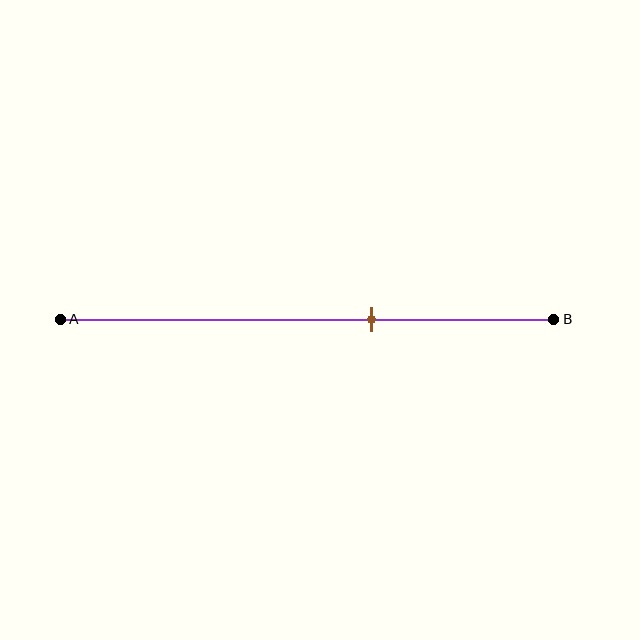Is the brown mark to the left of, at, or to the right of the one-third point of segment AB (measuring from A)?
The brown mark is to the right of the one-third point of segment AB.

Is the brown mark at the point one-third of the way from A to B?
No, the mark is at about 65% from A, not at the 33% one-third point.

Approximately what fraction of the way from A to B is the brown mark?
The brown mark is approximately 65% of the way from A to B.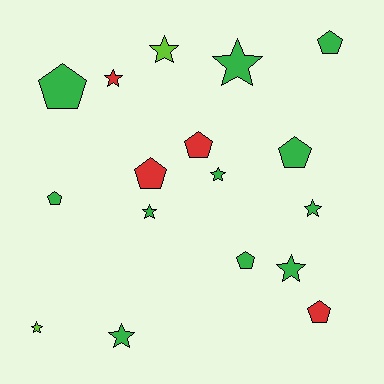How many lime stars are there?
There are 2 lime stars.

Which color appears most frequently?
Green, with 11 objects.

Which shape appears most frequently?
Star, with 9 objects.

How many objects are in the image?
There are 17 objects.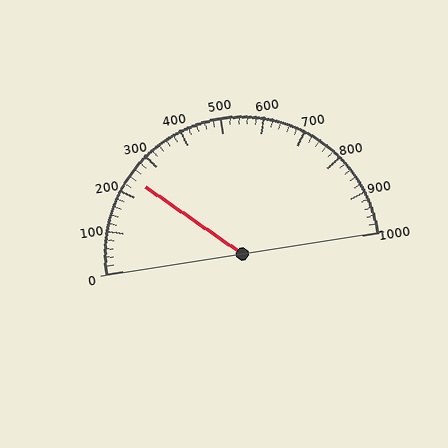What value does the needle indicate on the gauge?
The needle indicates approximately 240.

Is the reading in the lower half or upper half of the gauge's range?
The reading is in the lower half of the range (0 to 1000).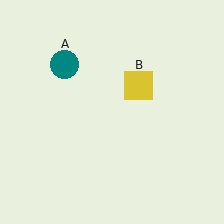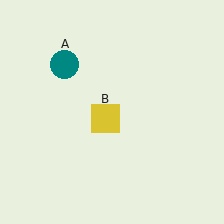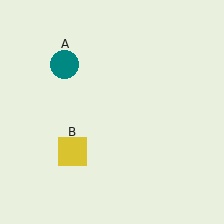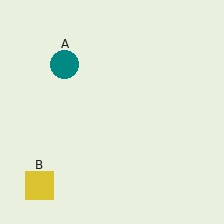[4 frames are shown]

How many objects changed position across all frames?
1 object changed position: yellow square (object B).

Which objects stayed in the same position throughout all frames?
Teal circle (object A) remained stationary.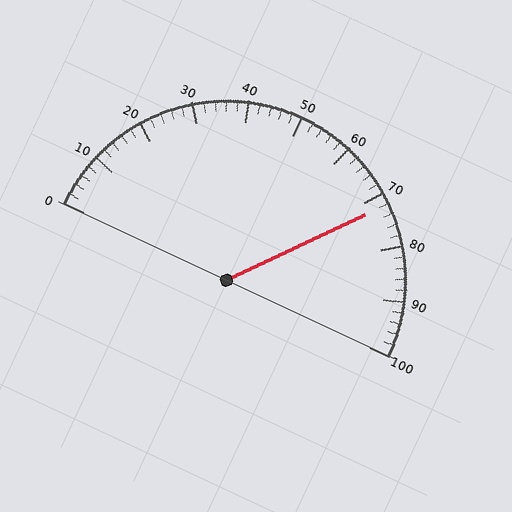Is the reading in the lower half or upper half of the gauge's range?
The reading is in the upper half of the range (0 to 100).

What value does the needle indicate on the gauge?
The needle indicates approximately 72.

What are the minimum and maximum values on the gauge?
The gauge ranges from 0 to 100.